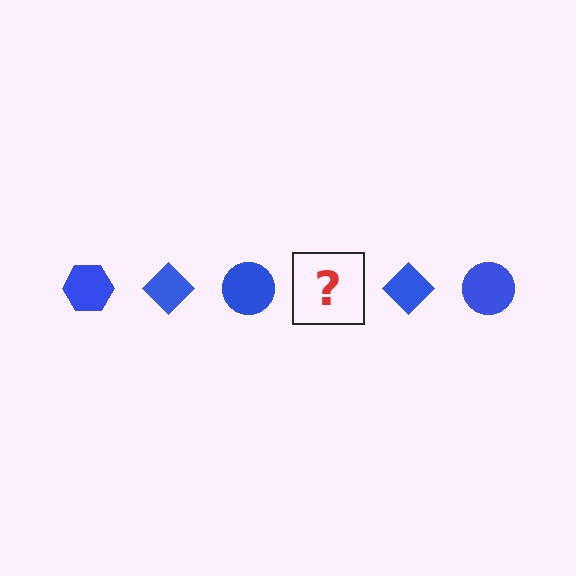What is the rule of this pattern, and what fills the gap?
The rule is that the pattern cycles through hexagon, diamond, circle shapes in blue. The gap should be filled with a blue hexagon.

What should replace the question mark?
The question mark should be replaced with a blue hexagon.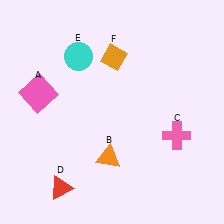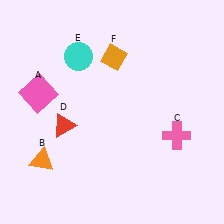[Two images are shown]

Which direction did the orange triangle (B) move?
The orange triangle (B) moved left.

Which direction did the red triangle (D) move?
The red triangle (D) moved up.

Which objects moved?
The objects that moved are: the orange triangle (B), the red triangle (D).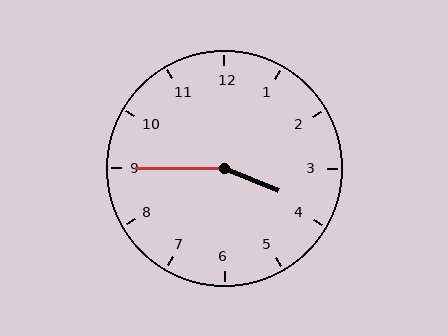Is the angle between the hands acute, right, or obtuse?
It is obtuse.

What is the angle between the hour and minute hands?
Approximately 158 degrees.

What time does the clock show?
3:45.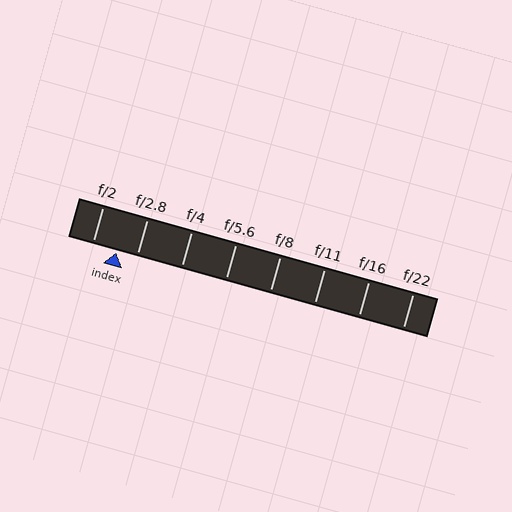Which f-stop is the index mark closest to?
The index mark is closest to f/2.8.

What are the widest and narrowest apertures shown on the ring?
The widest aperture shown is f/2 and the narrowest is f/22.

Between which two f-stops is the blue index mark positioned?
The index mark is between f/2 and f/2.8.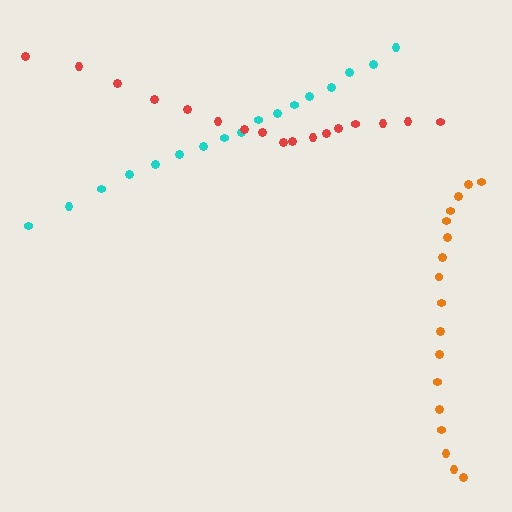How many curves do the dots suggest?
There are 3 distinct paths.